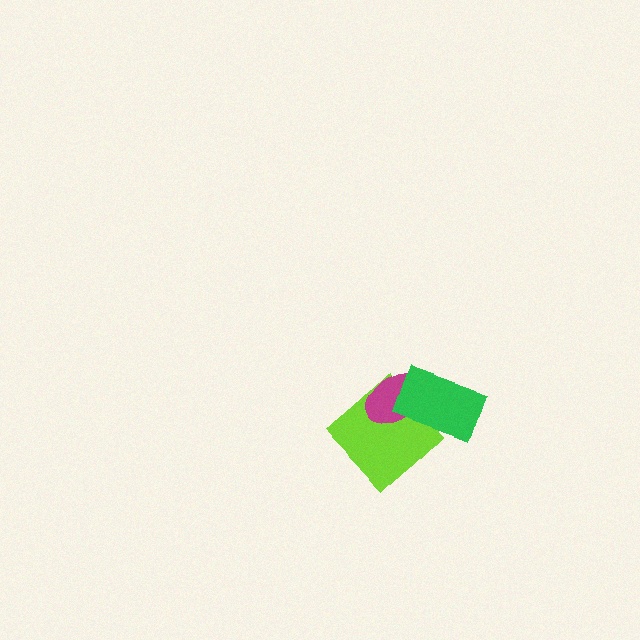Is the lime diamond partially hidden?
Yes, it is partially covered by another shape.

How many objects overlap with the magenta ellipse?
2 objects overlap with the magenta ellipse.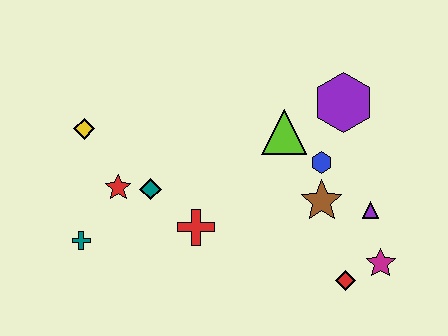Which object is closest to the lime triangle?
The blue hexagon is closest to the lime triangle.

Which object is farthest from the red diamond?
The yellow diamond is farthest from the red diamond.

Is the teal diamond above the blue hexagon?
No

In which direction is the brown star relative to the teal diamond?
The brown star is to the right of the teal diamond.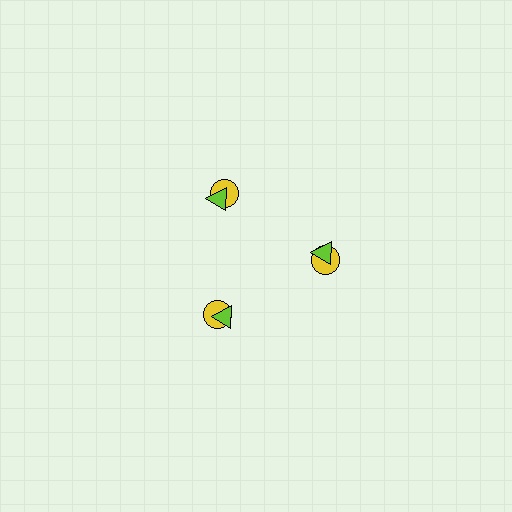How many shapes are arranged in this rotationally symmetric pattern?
There are 6 shapes, arranged in 3 groups of 2.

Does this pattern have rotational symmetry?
Yes, this pattern has 3-fold rotational symmetry. It looks the same after rotating 120 degrees around the center.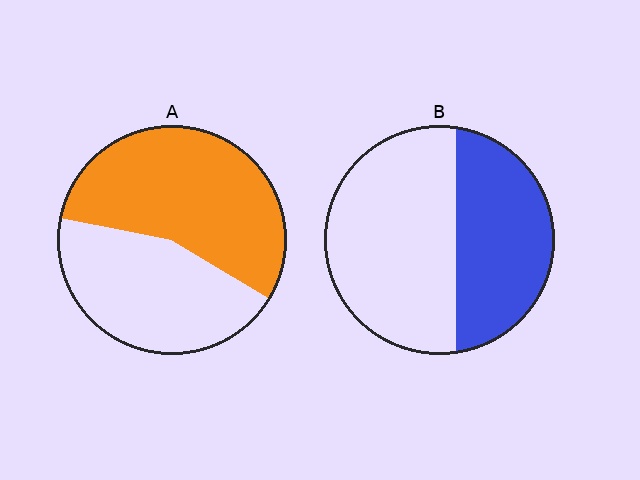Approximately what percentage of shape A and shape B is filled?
A is approximately 55% and B is approximately 40%.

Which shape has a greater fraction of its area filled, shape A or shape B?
Shape A.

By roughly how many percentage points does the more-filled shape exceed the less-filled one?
By roughly 15 percentage points (A over B).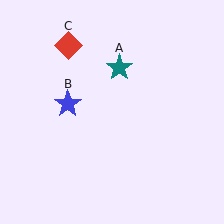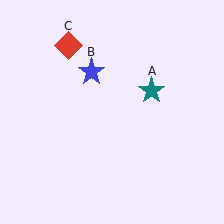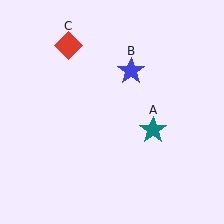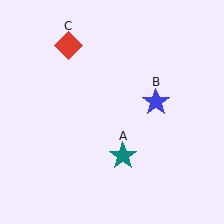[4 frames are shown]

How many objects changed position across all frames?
2 objects changed position: teal star (object A), blue star (object B).